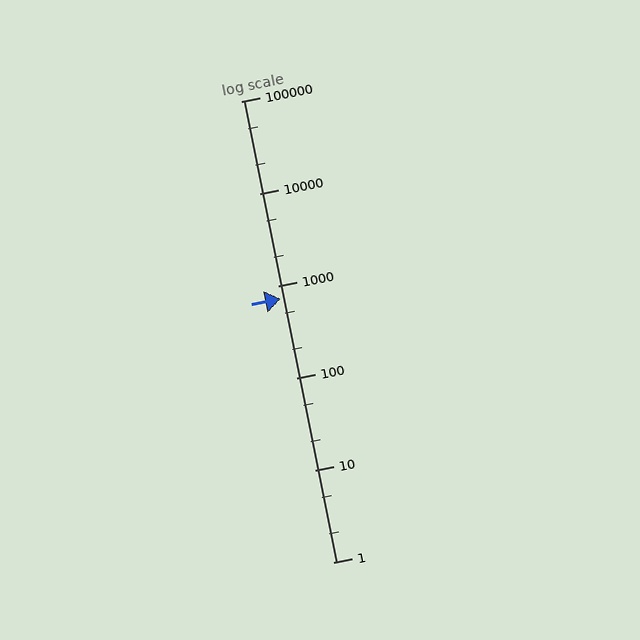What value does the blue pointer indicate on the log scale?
The pointer indicates approximately 710.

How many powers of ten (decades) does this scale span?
The scale spans 5 decades, from 1 to 100000.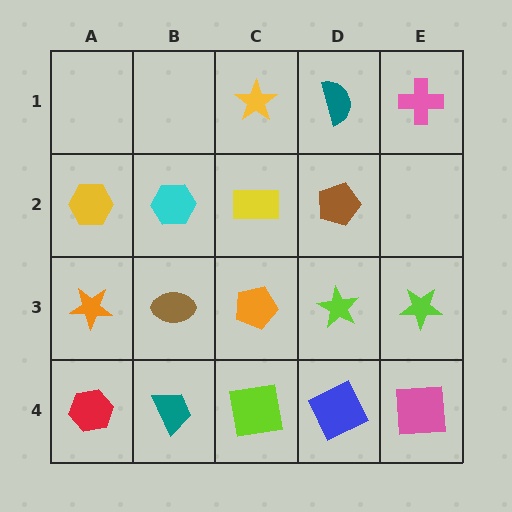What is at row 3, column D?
A lime star.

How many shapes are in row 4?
5 shapes.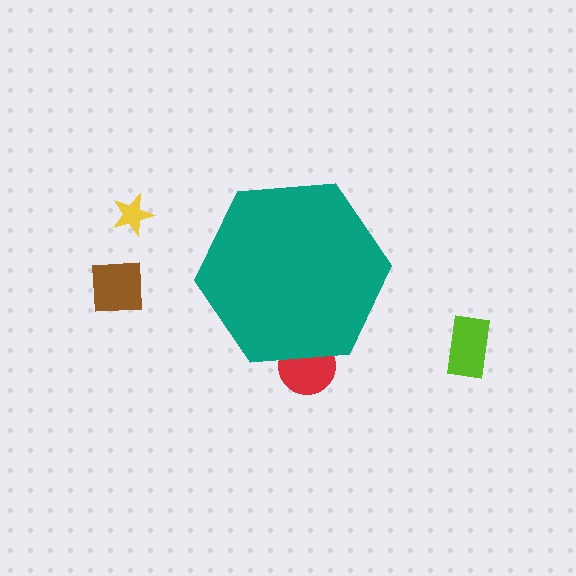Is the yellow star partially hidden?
No, the yellow star is fully visible.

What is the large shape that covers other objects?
A teal hexagon.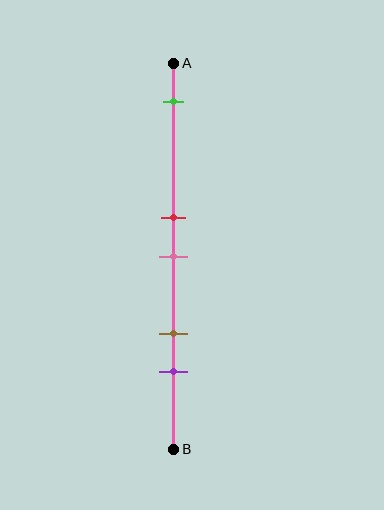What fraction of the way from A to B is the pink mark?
The pink mark is approximately 50% (0.5) of the way from A to B.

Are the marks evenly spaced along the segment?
No, the marks are not evenly spaced.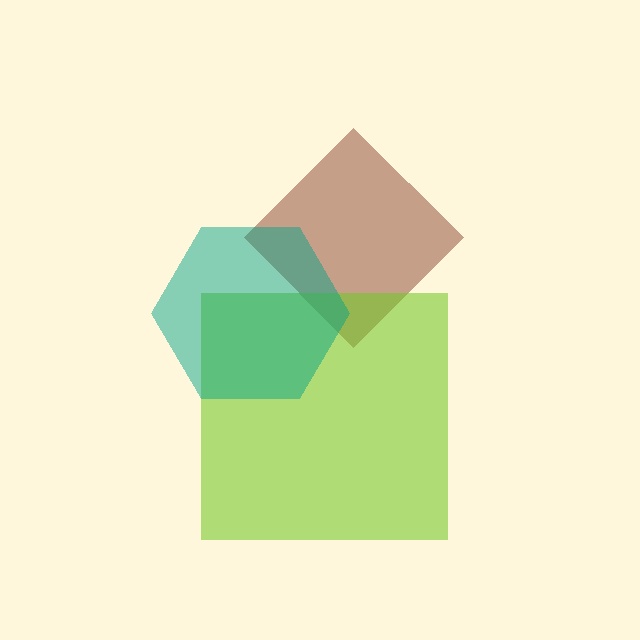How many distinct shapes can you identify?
There are 3 distinct shapes: a brown diamond, a lime square, a teal hexagon.